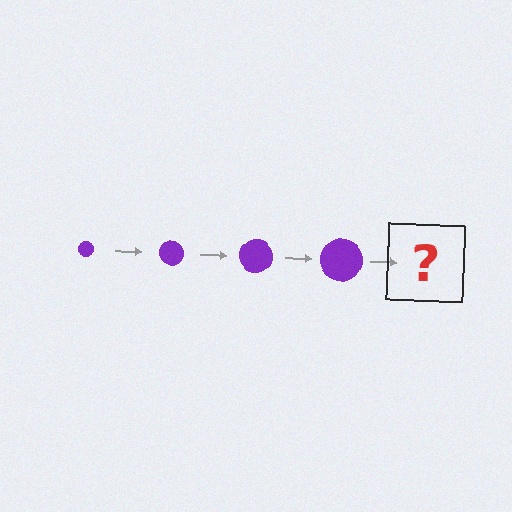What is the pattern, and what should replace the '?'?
The pattern is that the circle gets progressively larger each step. The '?' should be a purple circle, larger than the previous one.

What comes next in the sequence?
The next element should be a purple circle, larger than the previous one.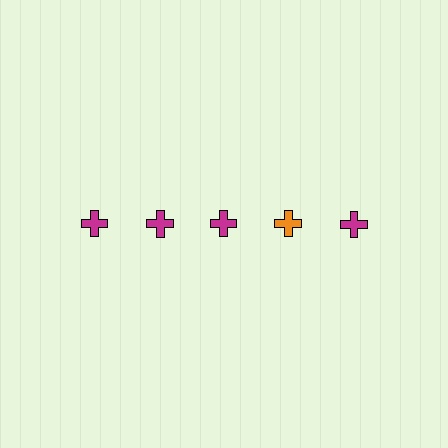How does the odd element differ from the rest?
It has a different color: orange instead of magenta.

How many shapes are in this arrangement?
There are 5 shapes arranged in a grid pattern.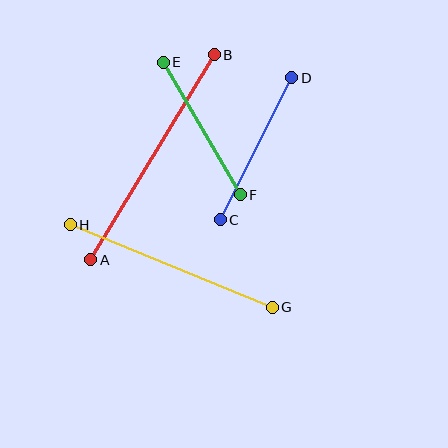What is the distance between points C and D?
The distance is approximately 159 pixels.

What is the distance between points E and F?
The distance is approximately 154 pixels.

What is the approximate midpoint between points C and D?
The midpoint is at approximately (256, 149) pixels.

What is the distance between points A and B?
The distance is approximately 240 pixels.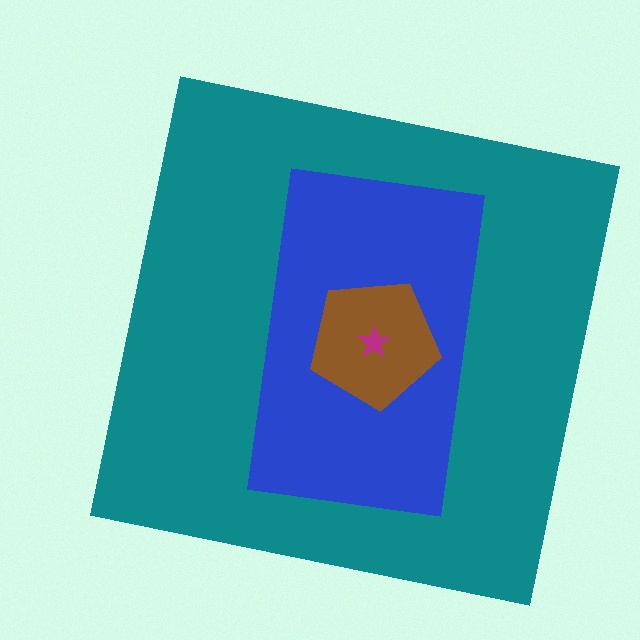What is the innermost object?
The magenta star.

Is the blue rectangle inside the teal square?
Yes.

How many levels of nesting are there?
4.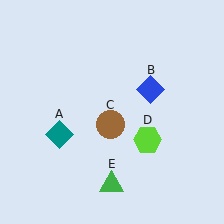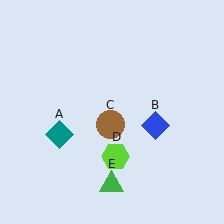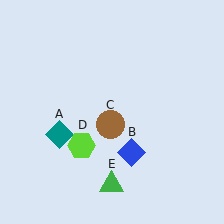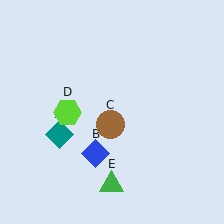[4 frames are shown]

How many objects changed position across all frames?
2 objects changed position: blue diamond (object B), lime hexagon (object D).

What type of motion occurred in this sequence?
The blue diamond (object B), lime hexagon (object D) rotated clockwise around the center of the scene.